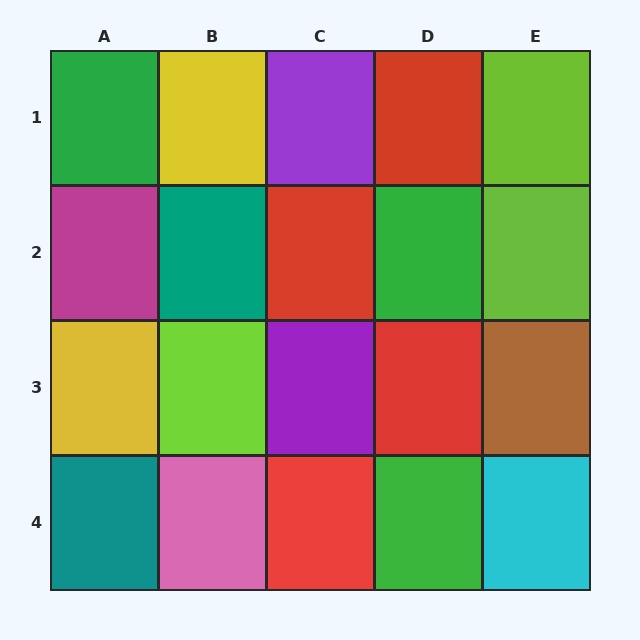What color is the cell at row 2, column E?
Lime.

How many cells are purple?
2 cells are purple.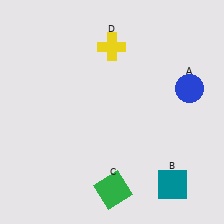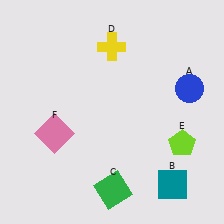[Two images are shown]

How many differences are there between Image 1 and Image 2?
There are 2 differences between the two images.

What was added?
A lime pentagon (E), a pink square (F) were added in Image 2.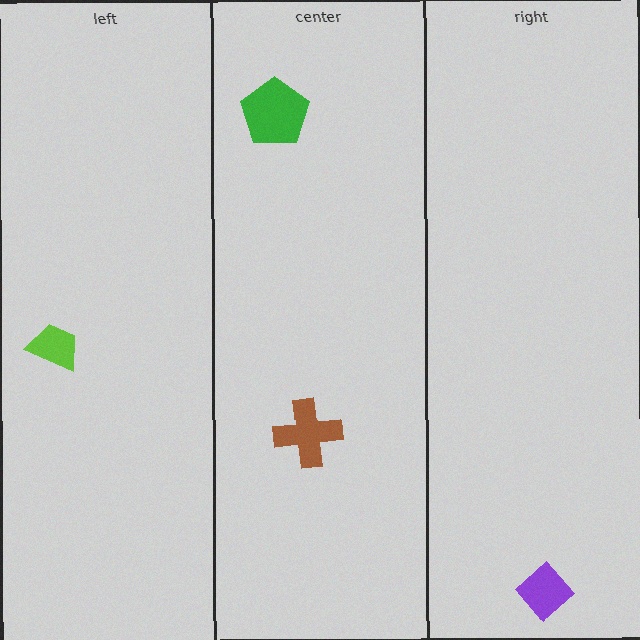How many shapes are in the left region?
1.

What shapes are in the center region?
The green pentagon, the brown cross.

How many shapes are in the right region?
1.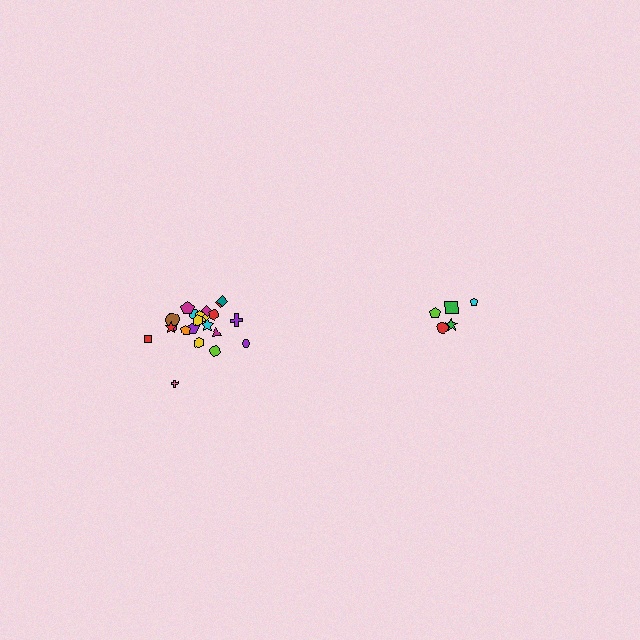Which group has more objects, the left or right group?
The left group.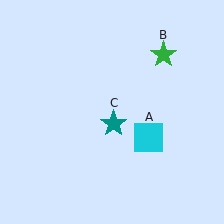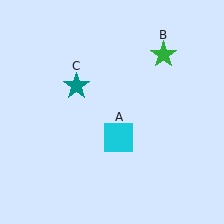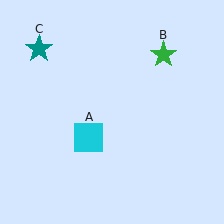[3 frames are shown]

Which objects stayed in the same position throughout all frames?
Green star (object B) remained stationary.